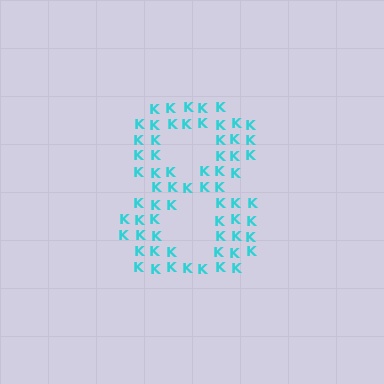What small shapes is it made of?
It is made of small letter K's.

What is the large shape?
The large shape is the digit 8.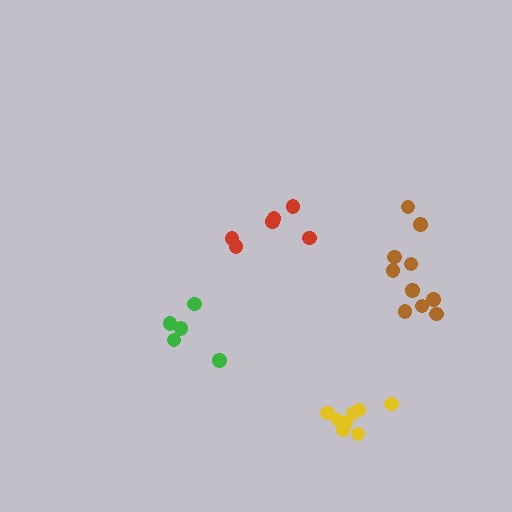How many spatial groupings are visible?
There are 4 spatial groupings.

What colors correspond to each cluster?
The clusters are colored: brown, green, yellow, red.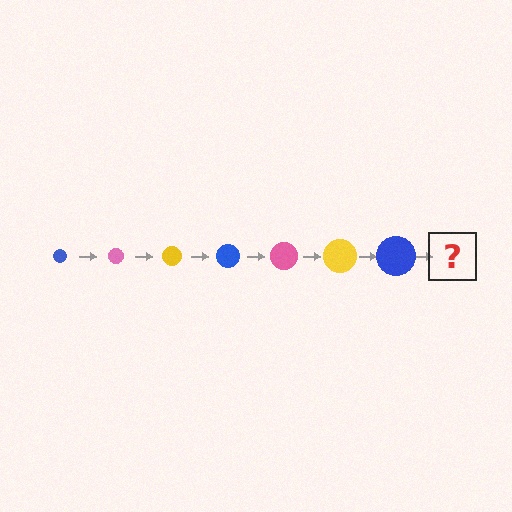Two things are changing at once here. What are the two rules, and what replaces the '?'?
The two rules are that the circle grows larger each step and the color cycles through blue, pink, and yellow. The '?' should be a pink circle, larger than the previous one.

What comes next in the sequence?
The next element should be a pink circle, larger than the previous one.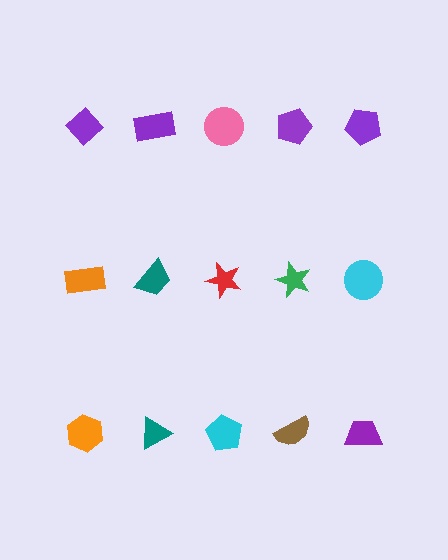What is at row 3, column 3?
A cyan pentagon.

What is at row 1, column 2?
A purple rectangle.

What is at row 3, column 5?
A purple trapezoid.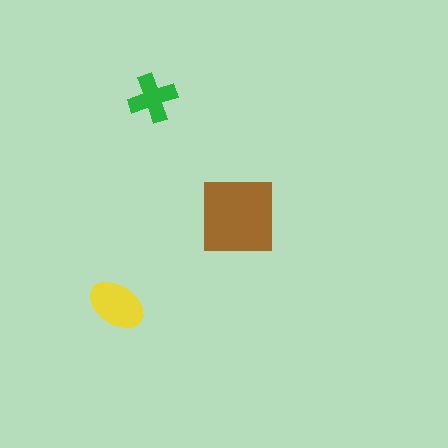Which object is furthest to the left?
The yellow ellipse is leftmost.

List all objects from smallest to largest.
The green cross, the yellow ellipse, the brown square.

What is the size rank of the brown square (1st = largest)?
1st.